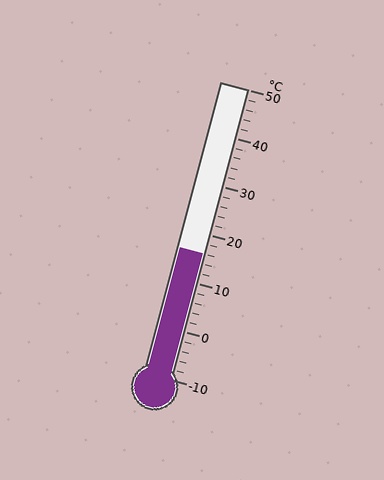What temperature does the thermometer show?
The thermometer shows approximately 16°C.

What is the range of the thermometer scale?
The thermometer scale ranges from -10°C to 50°C.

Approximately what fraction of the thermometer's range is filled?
The thermometer is filled to approximately 45% of its range.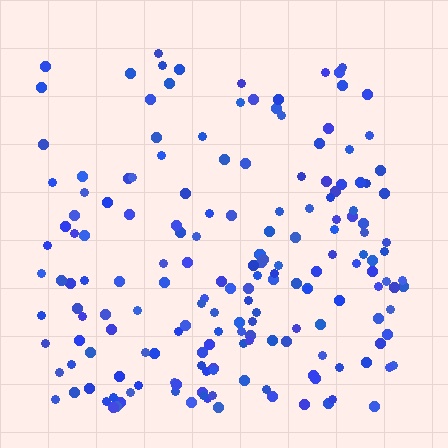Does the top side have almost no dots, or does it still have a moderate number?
Still a moderate number, just noticeably fewer than the bottom.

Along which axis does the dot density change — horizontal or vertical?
Vertical.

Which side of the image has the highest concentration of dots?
The bottom.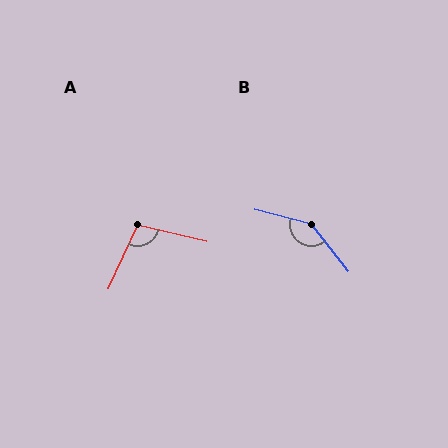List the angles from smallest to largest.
A (101°), B (143°).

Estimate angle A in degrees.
Approximately 101 degrees.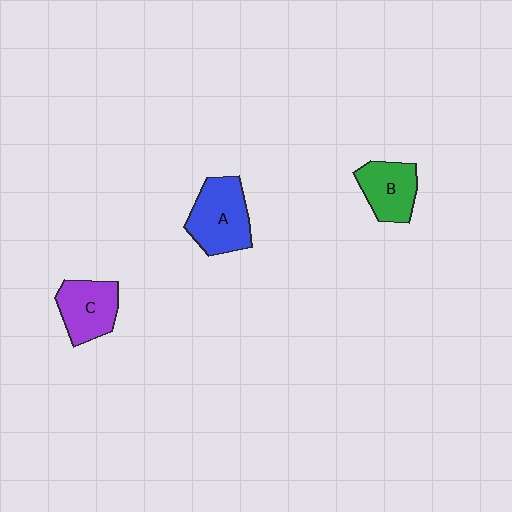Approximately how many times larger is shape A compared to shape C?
Approximately 1.2 times.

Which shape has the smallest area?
Shape B (green).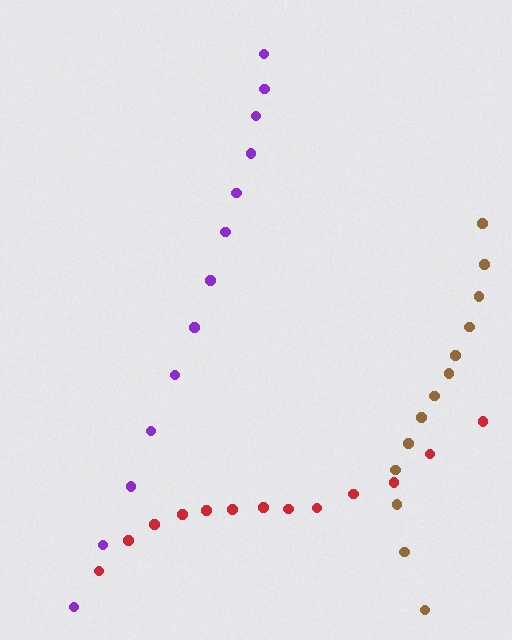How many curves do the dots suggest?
There are 3 distinct paths.